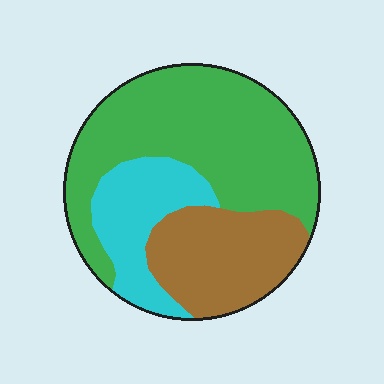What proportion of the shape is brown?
Brown takes up about one quarter (1/4) of the shape.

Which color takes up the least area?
Cyan, at roughly 20%.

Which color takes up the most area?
Green, at roughly 55%.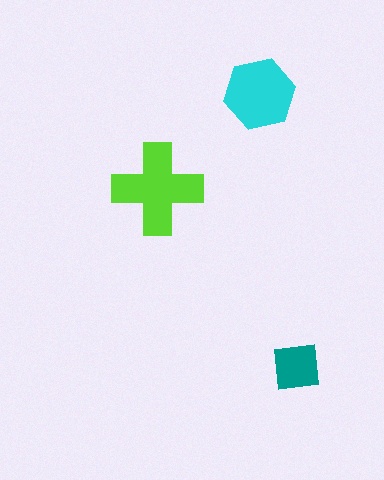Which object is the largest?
The lime cross.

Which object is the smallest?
The teal square.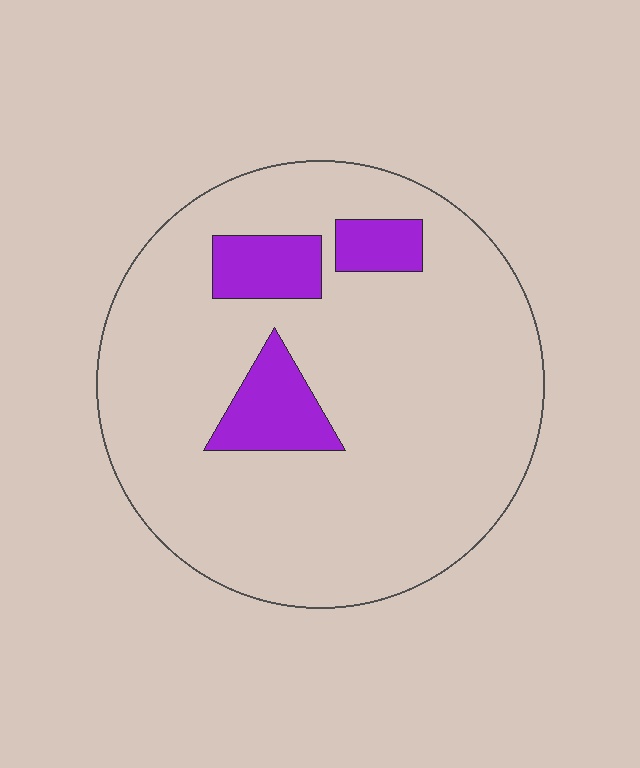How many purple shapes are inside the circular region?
3.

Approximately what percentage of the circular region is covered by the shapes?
Approximately 15%.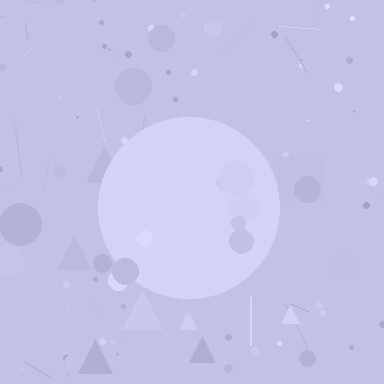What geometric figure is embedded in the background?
A circle is embedded in the background.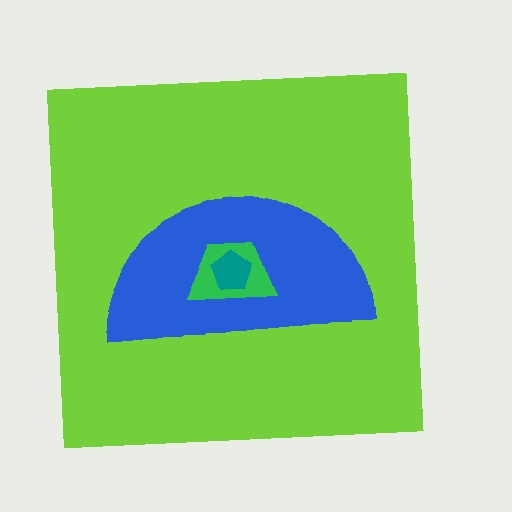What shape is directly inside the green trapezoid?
The teal pentagon.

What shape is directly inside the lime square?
The blue semicircle.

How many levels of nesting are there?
4.